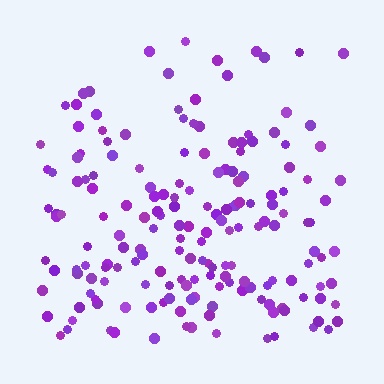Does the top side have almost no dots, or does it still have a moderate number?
Still a moderate number, just noticeably fewer than the bottom.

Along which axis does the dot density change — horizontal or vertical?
Vertical.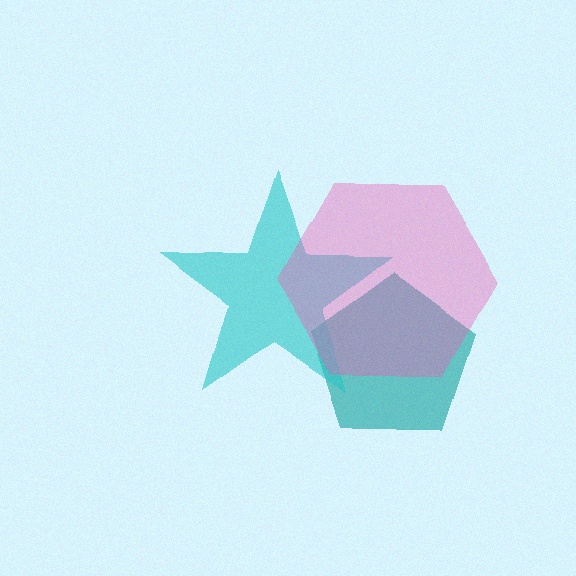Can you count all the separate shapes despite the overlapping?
Yes, there are 3 separate shapes.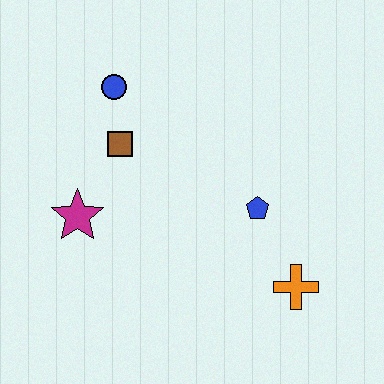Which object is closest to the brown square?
The blue circle is closest to the brown square.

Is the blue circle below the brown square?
No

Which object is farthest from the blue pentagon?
The blue circle is farthest from the blue pentagon.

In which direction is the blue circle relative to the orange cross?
The blue circle is above the orange cross.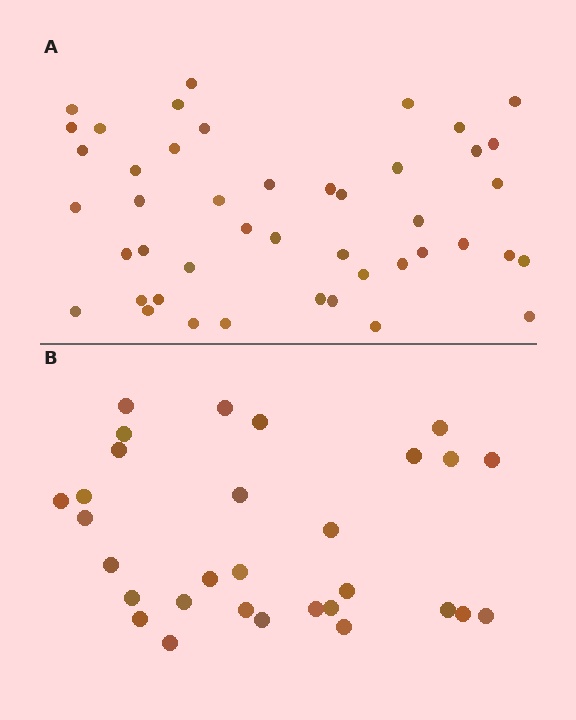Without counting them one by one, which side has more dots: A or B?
Region A (the top region) has more dots.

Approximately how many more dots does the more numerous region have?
Region A has approximately 15 more dots than region B.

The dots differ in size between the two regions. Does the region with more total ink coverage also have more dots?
No. Region B has more total ink coverage because its dots are larger, but region A actually contains more individual dots. Total area can be misleading — the number of items is what matters here.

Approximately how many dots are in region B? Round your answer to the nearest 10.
About 30 dots.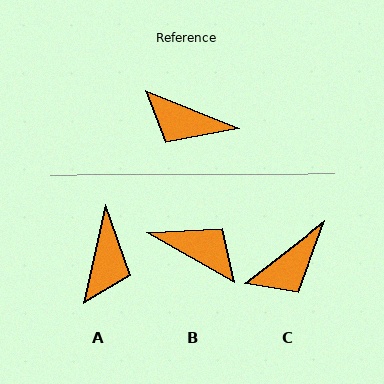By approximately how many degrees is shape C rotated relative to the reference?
Approximately 59 degrees counter-clockwise.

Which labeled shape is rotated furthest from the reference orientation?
B, about 172 degrees away.